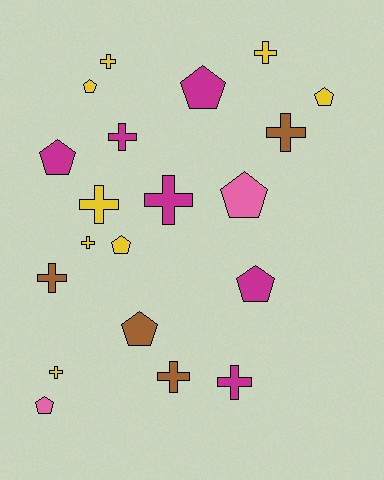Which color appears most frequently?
Yellow, with 8 objects.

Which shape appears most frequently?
Cross, with 11 objects.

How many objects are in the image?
There are 20 objects.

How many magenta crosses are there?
There are 3 magenta crosses.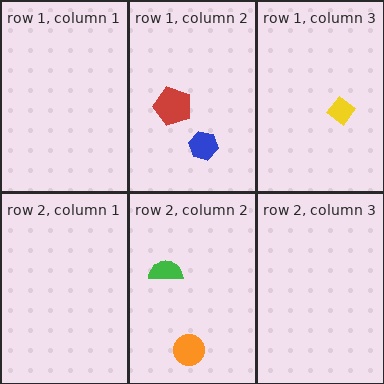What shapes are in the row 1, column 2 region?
The blue hexagon, the red pentagon.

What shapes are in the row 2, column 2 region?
The orange circle, the green semicircle.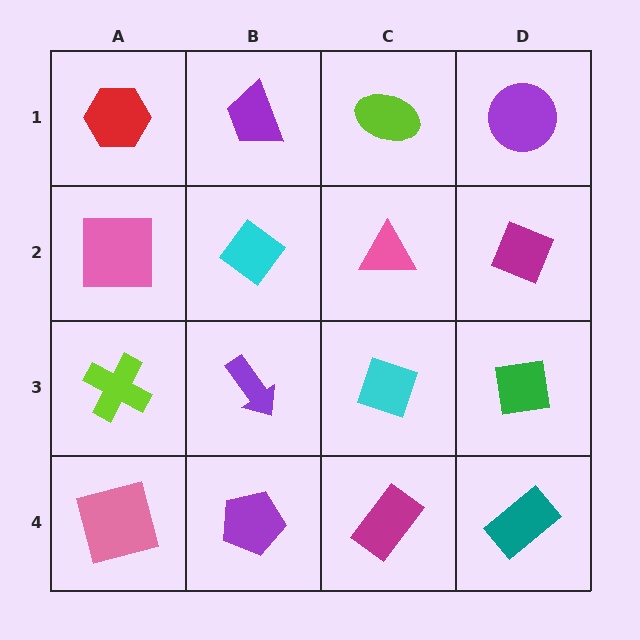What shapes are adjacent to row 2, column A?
A red hexagon (row 1, column A), a lime cross (row 3, column A), a cyan diamond (row 2, column B).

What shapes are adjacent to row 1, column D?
A magenta diamond (row 2, column D), a lime ellipse (row 1, column C).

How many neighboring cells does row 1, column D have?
2.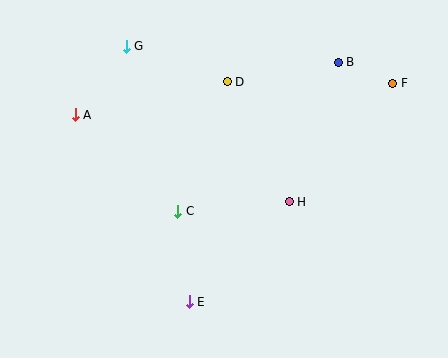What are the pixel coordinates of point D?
Point D is at (227, 82).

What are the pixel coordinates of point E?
Point E is at (189, 302).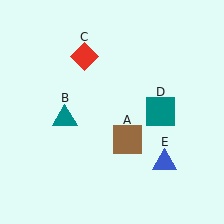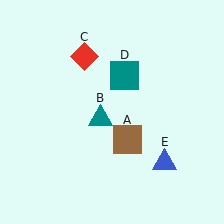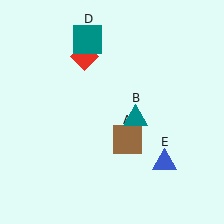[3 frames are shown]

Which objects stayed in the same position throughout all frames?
Brown square (object A) and red diamond (object C) and blue triangle (object E) remained stationary.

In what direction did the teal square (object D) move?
The teal square (object D) moved up and to the left.